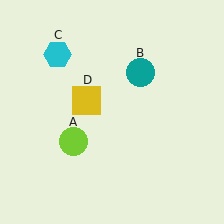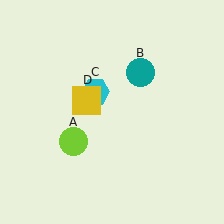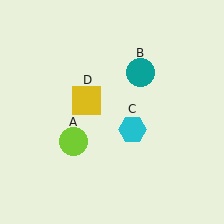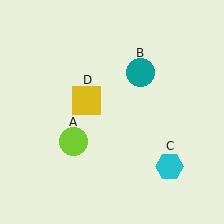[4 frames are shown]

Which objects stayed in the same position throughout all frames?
Lime circle (object A) and teal circle (object B) and yellow square (object D) remained stationary.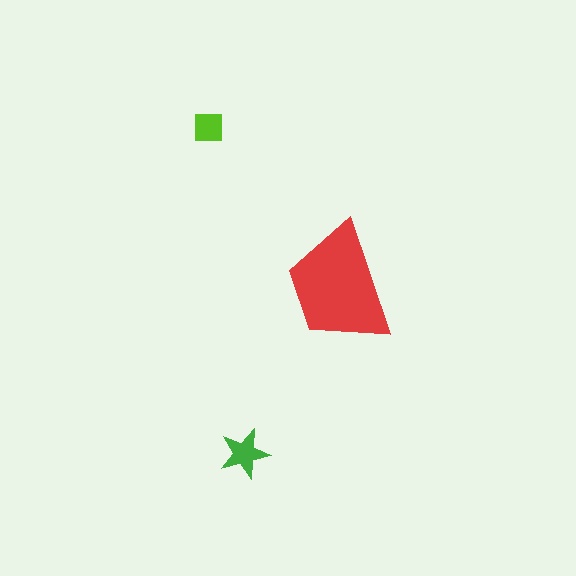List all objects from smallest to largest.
The lime square, the green star, the red trapezoid.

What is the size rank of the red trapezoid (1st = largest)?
1st.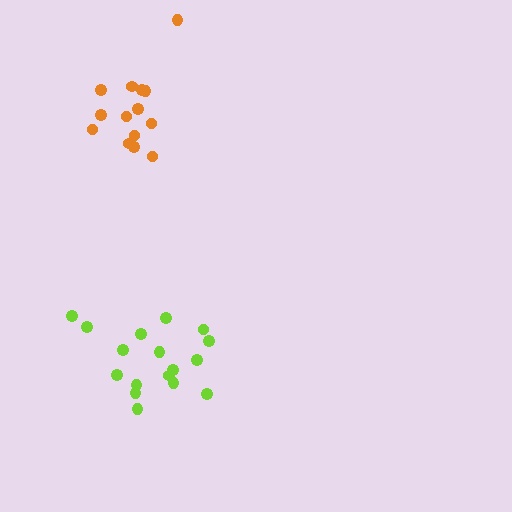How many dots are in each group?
Group 1: 17 dots, Group 2: 14 dots (31 total).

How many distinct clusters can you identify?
There are 2 distinct clusters.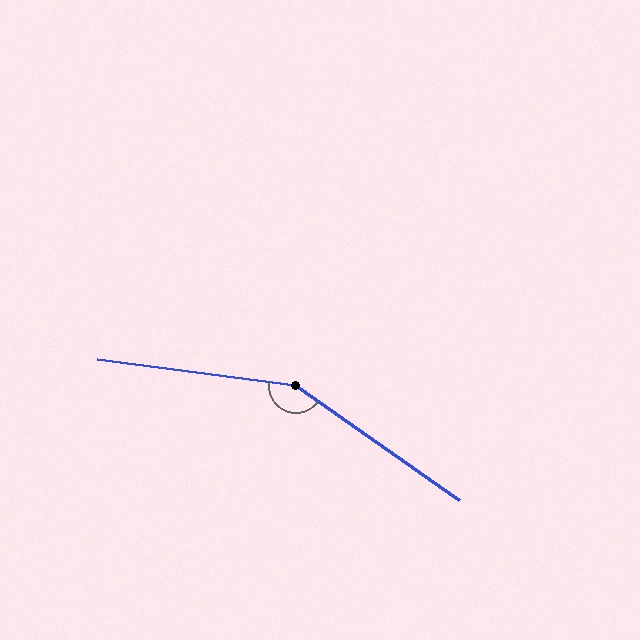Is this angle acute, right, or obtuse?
It is obtuse.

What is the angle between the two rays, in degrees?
Approximately 153 degrees.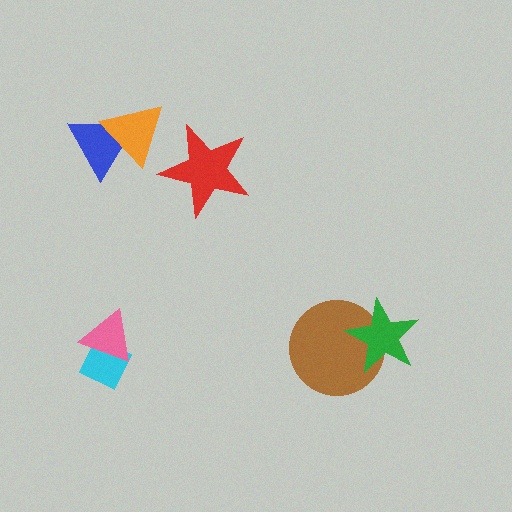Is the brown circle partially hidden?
Yes, it is partially covered by another shape.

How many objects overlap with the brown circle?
1 object overlaps with the brown circle.